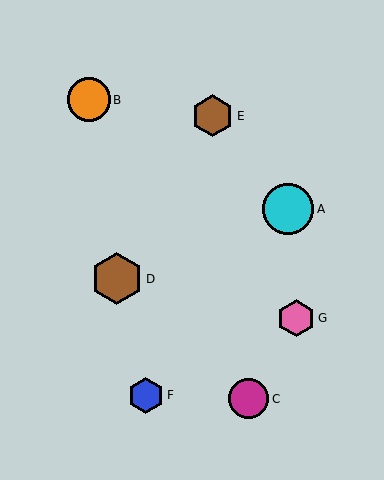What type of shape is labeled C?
Shape C is a magenta circle.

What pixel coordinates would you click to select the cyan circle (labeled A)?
Click at (288, 209) to select the cyan circle A.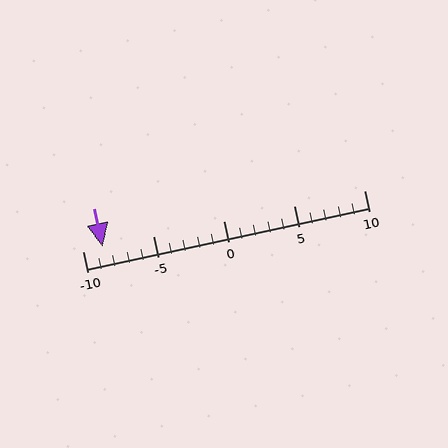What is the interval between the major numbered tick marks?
The major tick marks are spaced 5 units apart.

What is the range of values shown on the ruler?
The ruler shows values from -10 to 10.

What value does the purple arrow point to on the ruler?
The purple arrow points to approximately -9.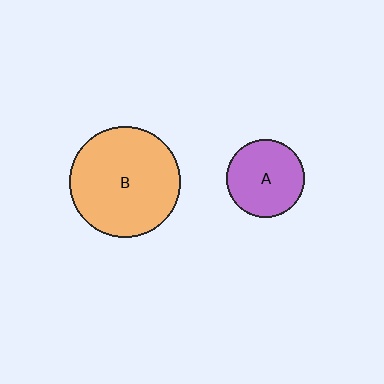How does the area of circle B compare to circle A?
Approximately 2.0 times.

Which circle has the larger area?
Circle B (orange).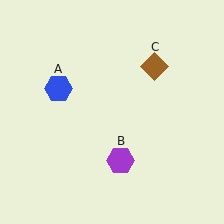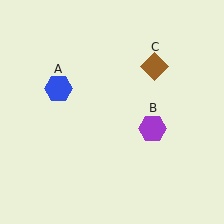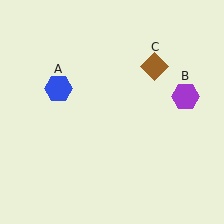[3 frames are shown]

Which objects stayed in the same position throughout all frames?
Blue hexagon (object A) and brown diamond (object C) remained stationary.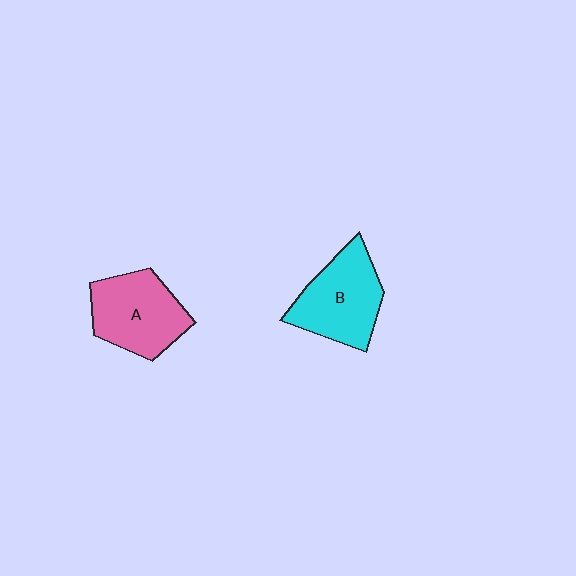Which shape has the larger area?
Shape B (cyan).